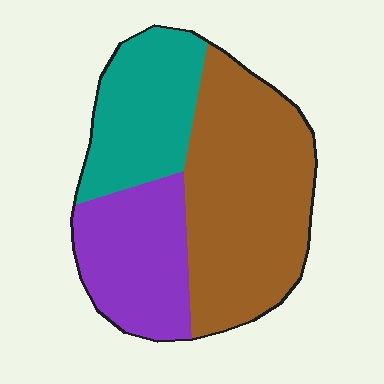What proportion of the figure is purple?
Purple takes up about one quarter (1/4) of the figure.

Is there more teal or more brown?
Brown.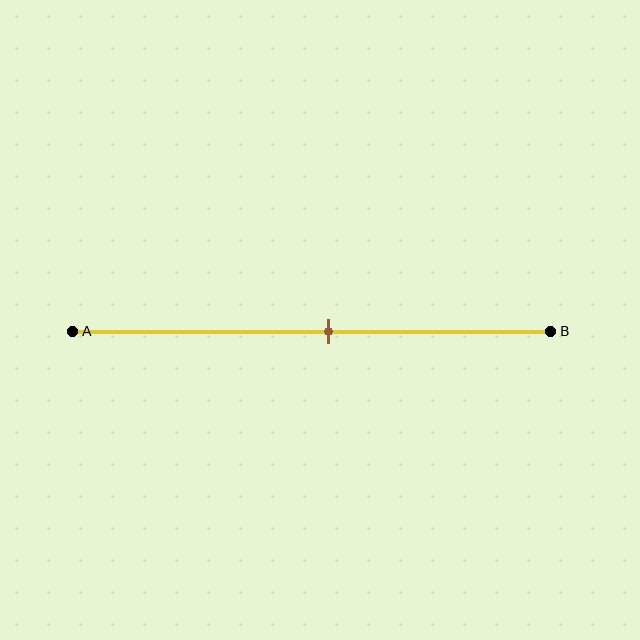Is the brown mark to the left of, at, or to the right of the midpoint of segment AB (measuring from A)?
The brown mark is to the right of the midpoint of segment AB.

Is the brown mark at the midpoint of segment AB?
No, the mark is at about 55% from A, not at the 50% midpoint.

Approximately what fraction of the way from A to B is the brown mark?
The brown mark is approximately 55% of the way from A to B.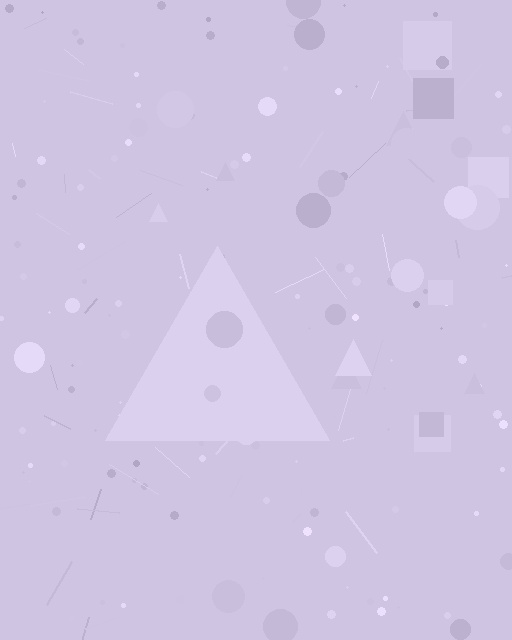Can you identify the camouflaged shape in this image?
The camouflaged shape is a triangle.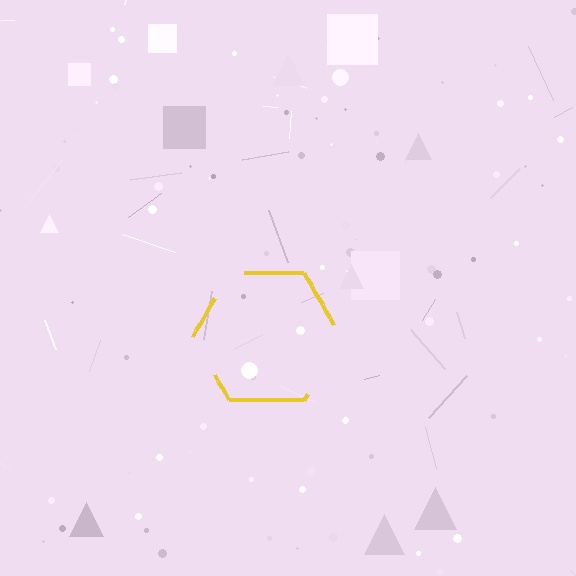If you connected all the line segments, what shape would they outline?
They would outline a hexagon.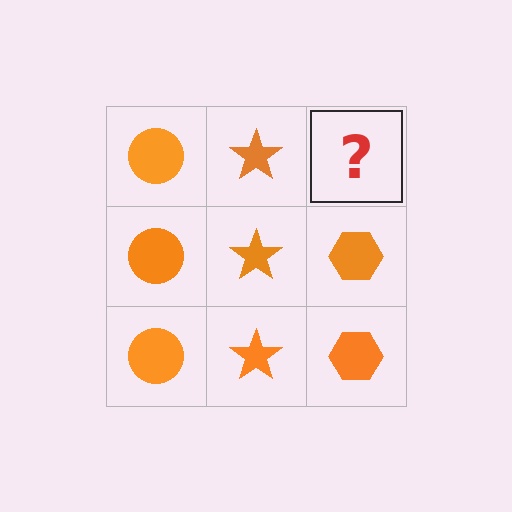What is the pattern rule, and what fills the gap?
The rule is that each column has a consistent shape. The gap should be filled with an orange hexagon.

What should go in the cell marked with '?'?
The missing cell should contain an orange hexagon.